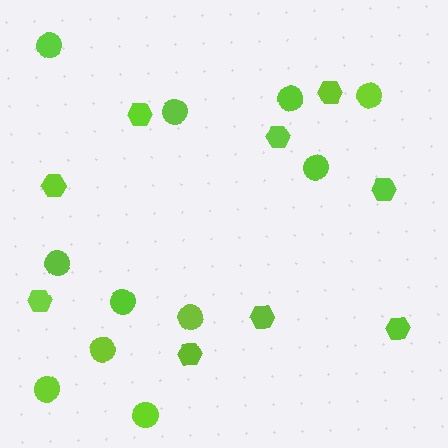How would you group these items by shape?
There are 2 groups: one group of hexagons (9) and one group of circles (11).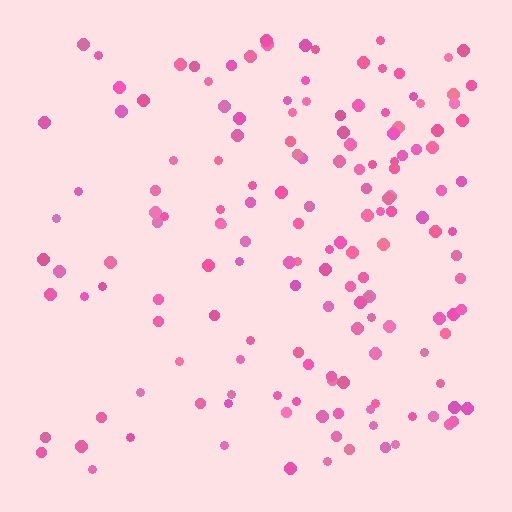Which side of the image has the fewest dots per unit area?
The left.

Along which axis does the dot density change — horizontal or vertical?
Horizontal.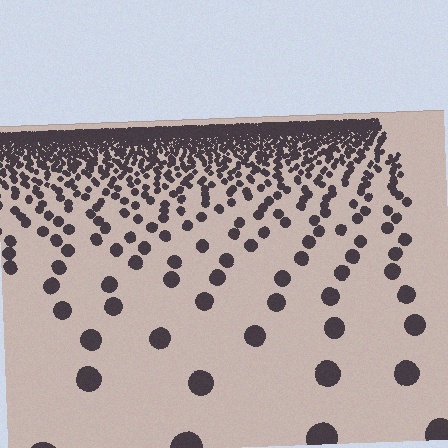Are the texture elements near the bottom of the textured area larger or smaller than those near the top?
Larger. Near the bottom, elements are closer to the viewer and appear at a bigger on-screen size.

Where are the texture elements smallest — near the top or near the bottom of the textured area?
Near the top.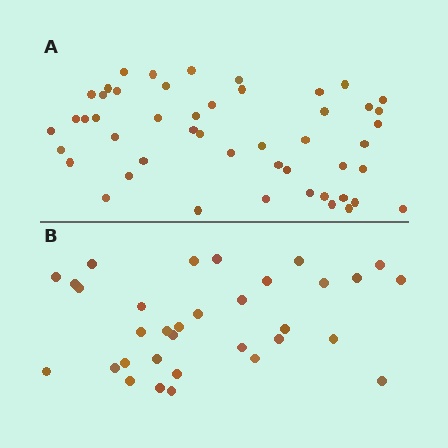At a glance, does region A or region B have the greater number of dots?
Region A (the top region) has more dots.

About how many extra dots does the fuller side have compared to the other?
Region A has approximately 15 more dots than region B.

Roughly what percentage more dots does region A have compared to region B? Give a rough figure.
About 50% more.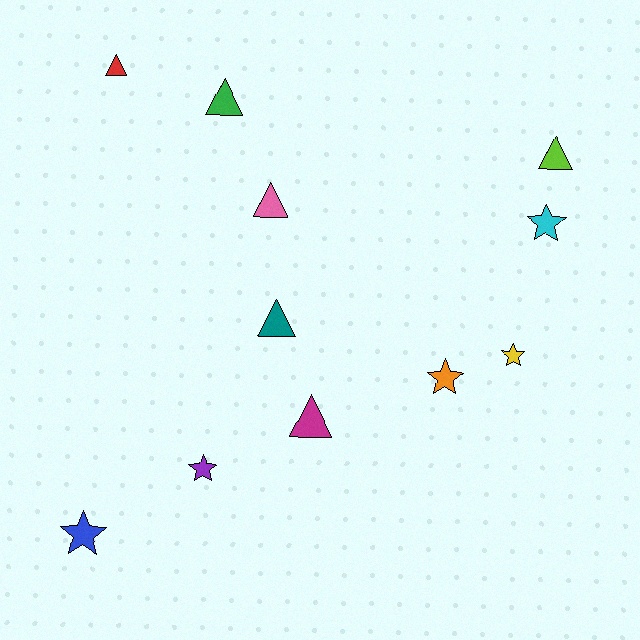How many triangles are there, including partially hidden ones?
There are 6 triangles.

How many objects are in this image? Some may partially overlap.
There are 11 objects.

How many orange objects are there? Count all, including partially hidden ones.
There is 1 orange object.